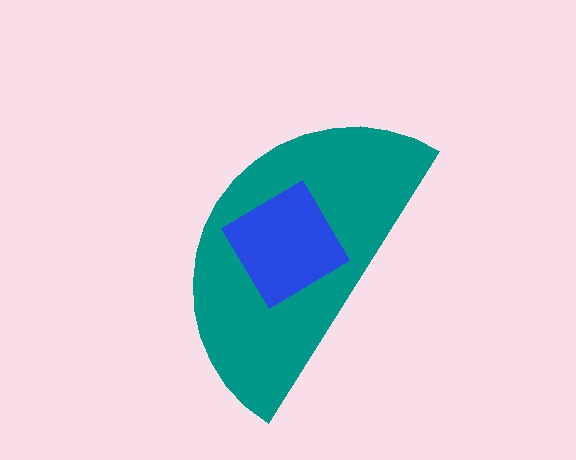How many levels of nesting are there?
2.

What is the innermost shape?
The blue diamond.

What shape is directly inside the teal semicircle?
The blue diamond.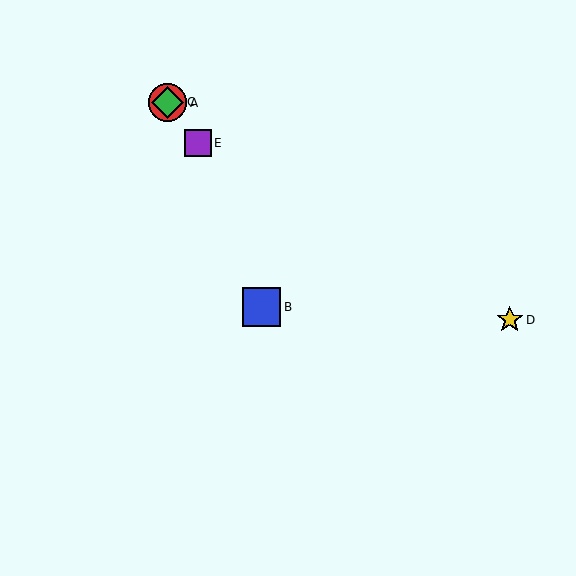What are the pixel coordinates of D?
Object D is at (510, 320).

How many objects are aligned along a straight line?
3 objects (A, C, E) are aligned along a straight line.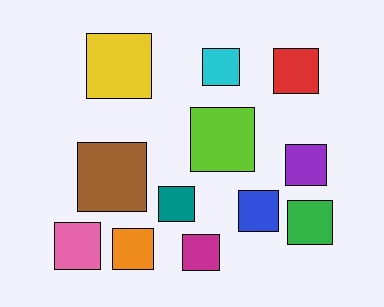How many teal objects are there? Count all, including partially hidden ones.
There is 1 teal object.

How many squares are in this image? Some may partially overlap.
There are 12 squares.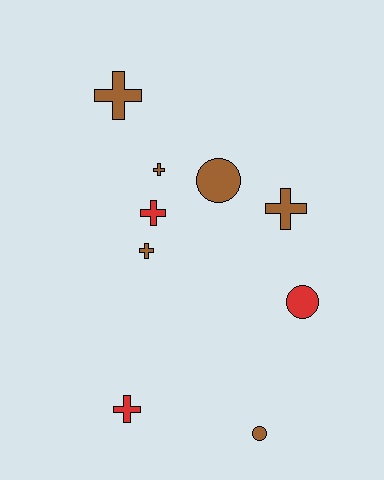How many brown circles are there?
There are 2 brown circles.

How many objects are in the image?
There are 9 objects.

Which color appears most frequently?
Brown, with 6 objects.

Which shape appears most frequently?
Cross, with 6 objects.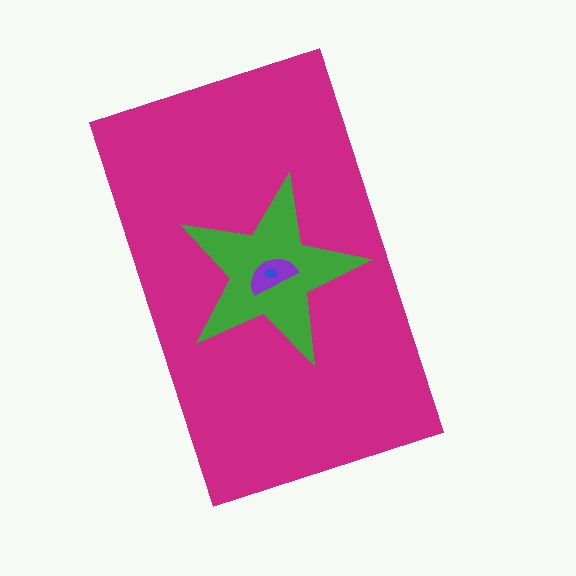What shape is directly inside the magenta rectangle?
The green star.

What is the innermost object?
The blue ellipse.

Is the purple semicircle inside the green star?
Yes.